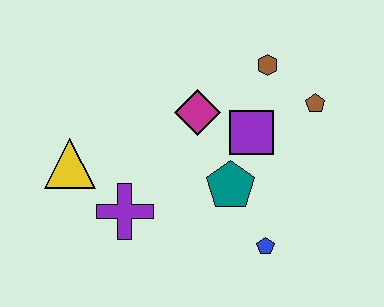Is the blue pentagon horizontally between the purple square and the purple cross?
No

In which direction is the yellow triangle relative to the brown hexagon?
The yellow triangle is to the left of the brown hexagon.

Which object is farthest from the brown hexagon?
The yellow triangle is farthest from the brown hexagon.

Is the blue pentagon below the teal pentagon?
Yes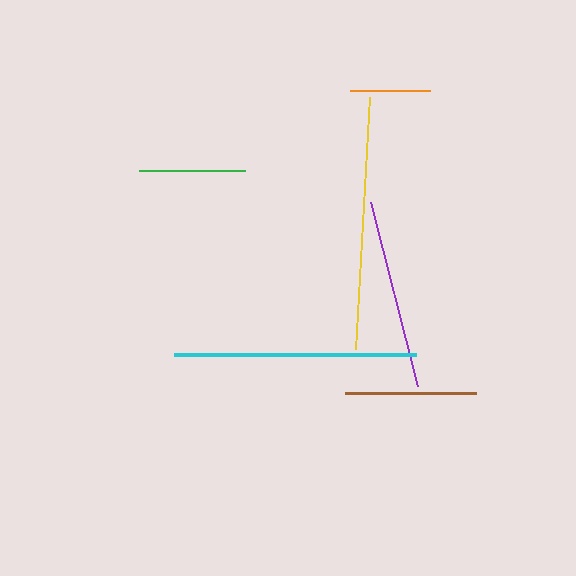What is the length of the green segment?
The green segment is approximately 106 pixels long.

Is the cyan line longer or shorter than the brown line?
The cyan line is longer than the brown line.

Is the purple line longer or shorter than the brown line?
The purple line is longer than the brown line.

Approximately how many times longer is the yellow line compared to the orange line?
The yellow line is approximately 3.2 times the length of the orange line.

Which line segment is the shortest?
The orange line is the shortest at approximately 80 pixels.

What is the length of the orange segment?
The orange segment is approximately 80 pixels long.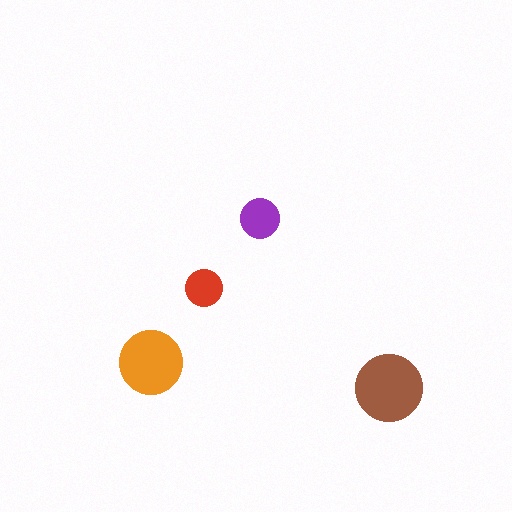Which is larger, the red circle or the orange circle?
The orange one.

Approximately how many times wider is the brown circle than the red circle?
About 2 times wider.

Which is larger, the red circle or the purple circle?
The purple one.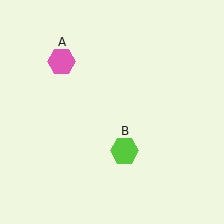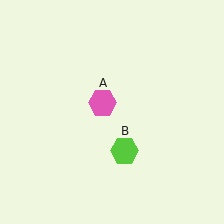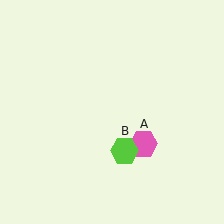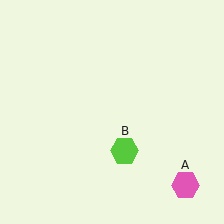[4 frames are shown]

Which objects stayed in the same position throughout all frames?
Lime hexagon (object B) remained stationary.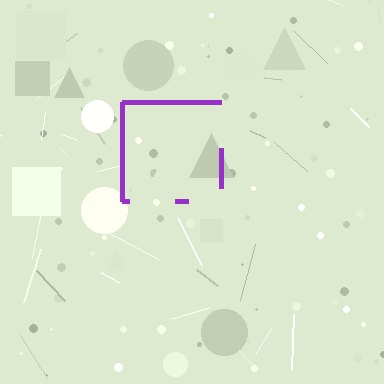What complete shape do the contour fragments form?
The contour fragments form a square.